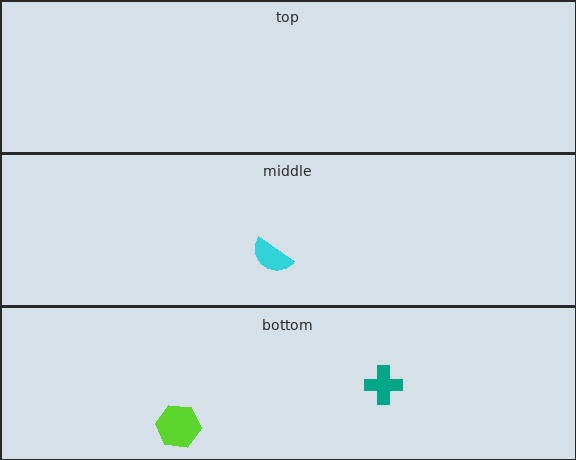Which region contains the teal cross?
The bottom region.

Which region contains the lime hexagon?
The bottom region.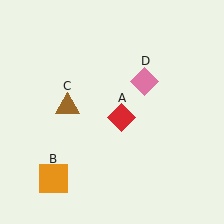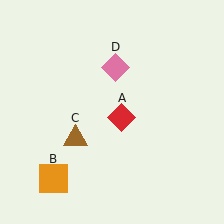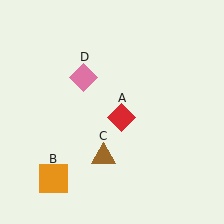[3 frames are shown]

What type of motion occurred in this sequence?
The brown triangle (object C), pink diamond (object D) rotated counterclockwise around the center of the scene.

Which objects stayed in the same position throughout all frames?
Red diamond (object A) and orange square (object B) remained stationary.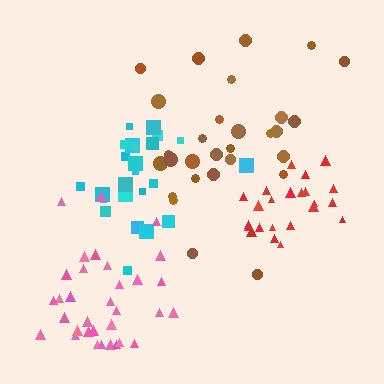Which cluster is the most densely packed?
Red.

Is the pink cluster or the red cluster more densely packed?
Red.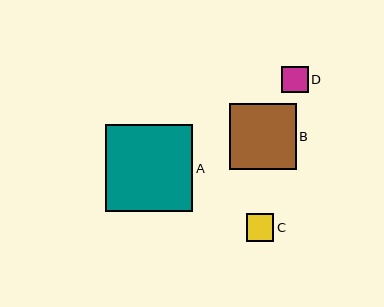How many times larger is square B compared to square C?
Square B is approximately 2.4 times the size of square C.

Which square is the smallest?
Square D is the smallest with a size of approximately 26 pixels.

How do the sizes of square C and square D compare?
Square C and square D are approximately the same size.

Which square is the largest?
Square A is the largest with a size of approximately 87 pixels.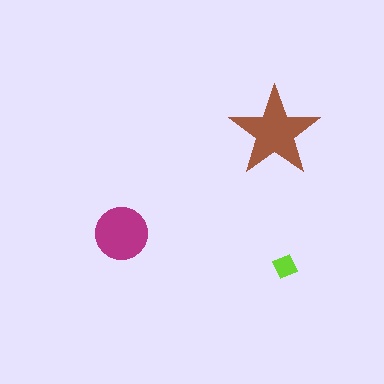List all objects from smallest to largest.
The lime diamond, the magenta circle, the brown star.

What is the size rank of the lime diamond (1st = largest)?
3rd.